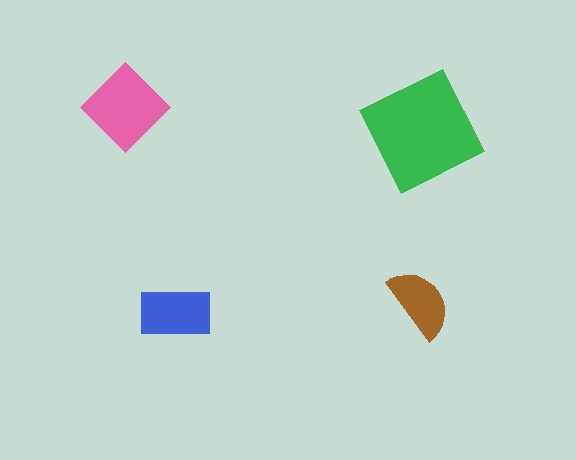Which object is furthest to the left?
The pink diamond is leftmost.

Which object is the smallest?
The brown semicircle.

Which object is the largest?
The green square.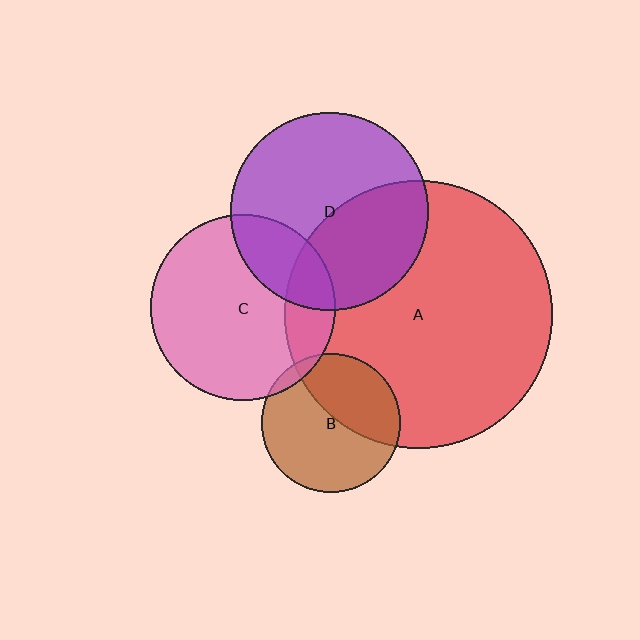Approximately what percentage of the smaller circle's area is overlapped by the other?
Approximately 25%.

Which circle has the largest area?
Circle A (red).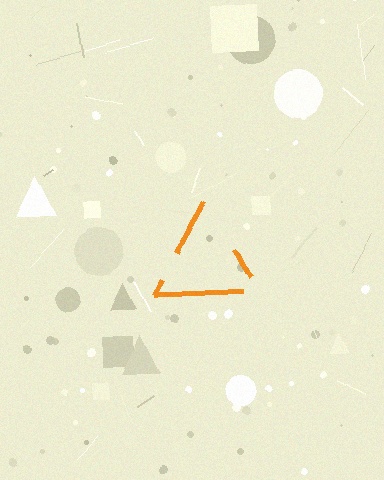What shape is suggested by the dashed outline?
The dashed outline suggests a triangle.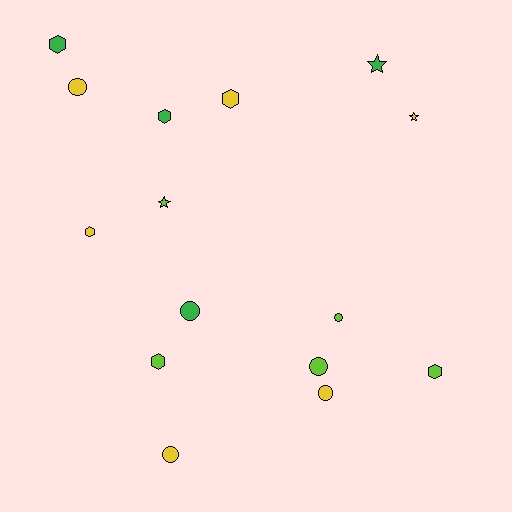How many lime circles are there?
There are 2 lime circles.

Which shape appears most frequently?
Hexagon, with 6 objects.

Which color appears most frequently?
Yellow, with 6 objects.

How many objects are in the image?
There are 15 objects.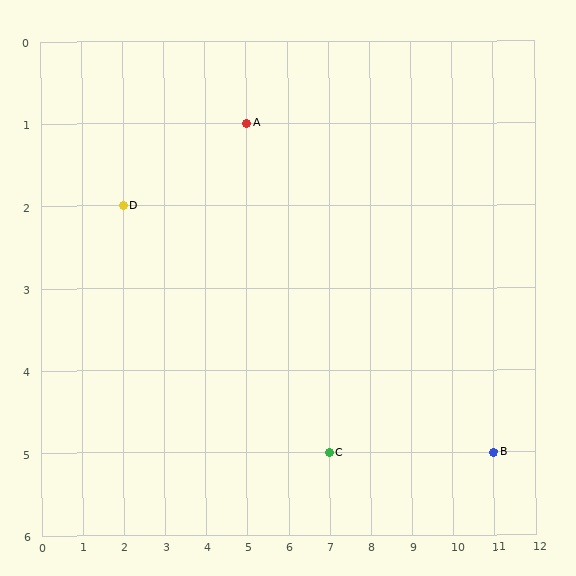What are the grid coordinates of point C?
Point C is at grid coordinates (7, 5).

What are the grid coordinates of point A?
Point A is at grid coordinates (5, 1).